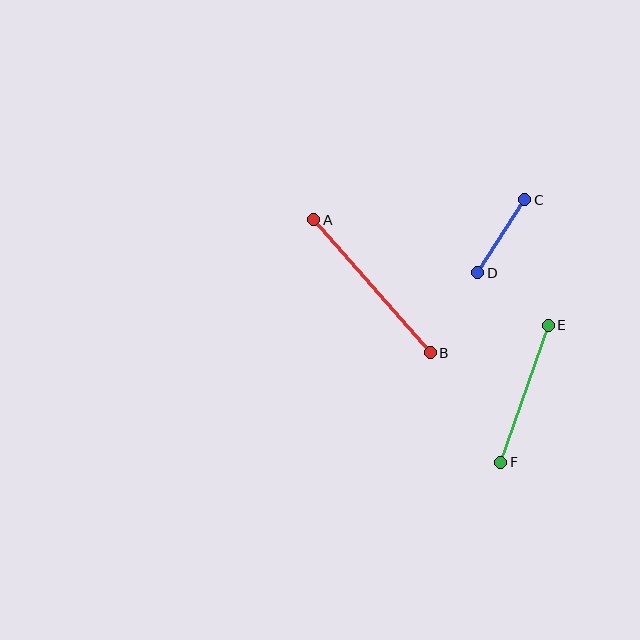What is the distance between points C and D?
The distance is approximately 87 pixels.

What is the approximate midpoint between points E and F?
The midpoint is at approximately (525, 394) pixels.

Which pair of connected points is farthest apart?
Points A and B are farthest apart.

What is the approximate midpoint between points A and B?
The midpoint is at approximately (372, 286) pixels.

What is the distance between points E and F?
The distance is approximately 145 pixels.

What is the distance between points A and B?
The distance is approximately 176 pixels.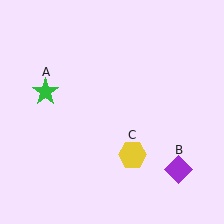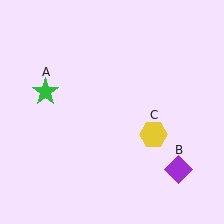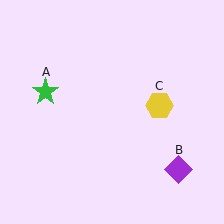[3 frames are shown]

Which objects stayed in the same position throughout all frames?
Green star (object A) and purple diamond (object B) remained stationary.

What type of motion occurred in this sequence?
The yellow hexagon (object C) rotated counterclockwise around the center of the scene.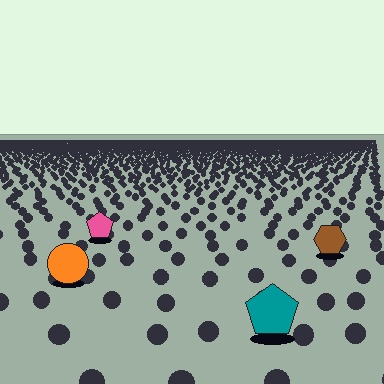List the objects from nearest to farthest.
From nearest to farthest: the teal pentagon, the orange circle, the brown hexagon, the pink pentagon.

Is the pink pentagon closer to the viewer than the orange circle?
No. The orange circle is closer — you can tell from the texture gradient: the ground texture is coarser near it.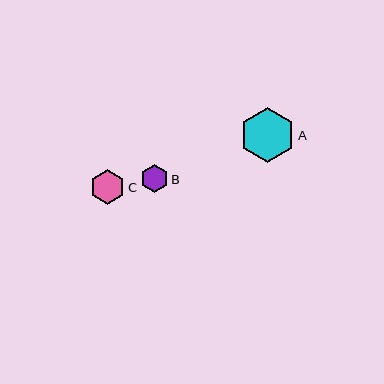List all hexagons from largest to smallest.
From largest to smallest: A, C, B.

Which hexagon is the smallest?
Hexagon B is the smallest with a size of approximately 27 pixels.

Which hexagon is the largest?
Hexagon A is the largest with a size of approximately 55 pixels.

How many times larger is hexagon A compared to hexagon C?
Hexagon A is approximately 1.6 times the size of hexagon C.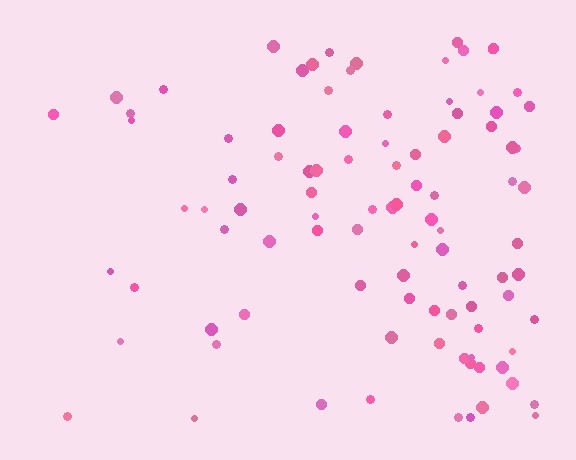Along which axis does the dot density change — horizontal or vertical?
Horizontal.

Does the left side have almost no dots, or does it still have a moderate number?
Still a moderate number, just noticeably fewer than the right.